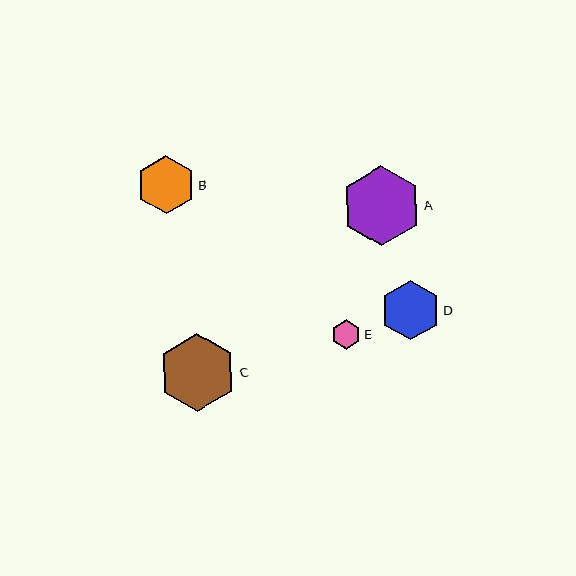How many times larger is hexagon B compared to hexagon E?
Hexagon B is approximately 2.0 times the size of hexagon E.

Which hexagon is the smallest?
Hexagon E is the smallest with a size of approximately 29 pixels.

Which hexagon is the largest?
Hexagon A is the largest with a size of approximately 79 pixels.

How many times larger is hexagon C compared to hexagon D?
Hexagon C is approximately 1.3 times the size of hexagon D.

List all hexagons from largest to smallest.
From largest to smallest: A, C, D, B, E.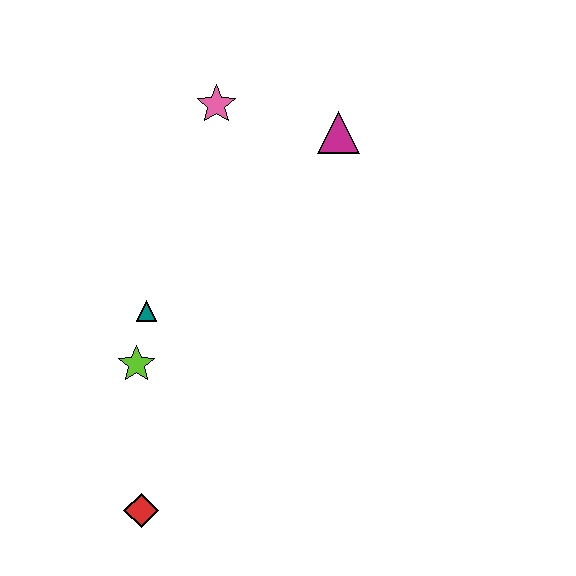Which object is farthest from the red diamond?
The magenta triangle is farthest from the red diamond.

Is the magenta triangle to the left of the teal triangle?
No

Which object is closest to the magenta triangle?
The pink star is closest to the magenta triangle.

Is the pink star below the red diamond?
No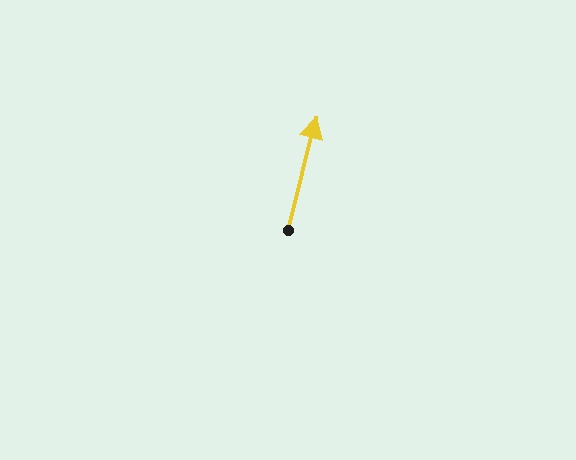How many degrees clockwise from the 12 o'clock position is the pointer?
Approximately 14 degrees.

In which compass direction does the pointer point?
North.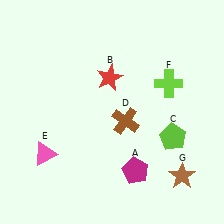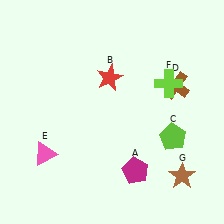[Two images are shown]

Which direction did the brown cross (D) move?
The brown cross (D) moved right.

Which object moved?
The brown cross (D) moved right.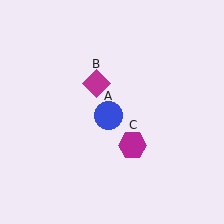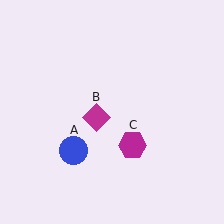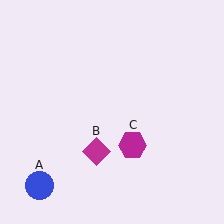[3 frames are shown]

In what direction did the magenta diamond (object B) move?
The magenta diamond (object B) moved down.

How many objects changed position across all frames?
2 objects changed position: blue circle (object A), magenta diamond (object B).